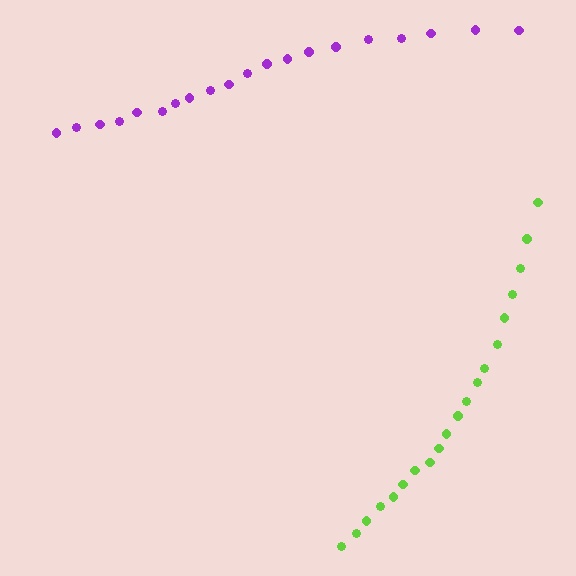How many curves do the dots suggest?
There are 2 distinct paths.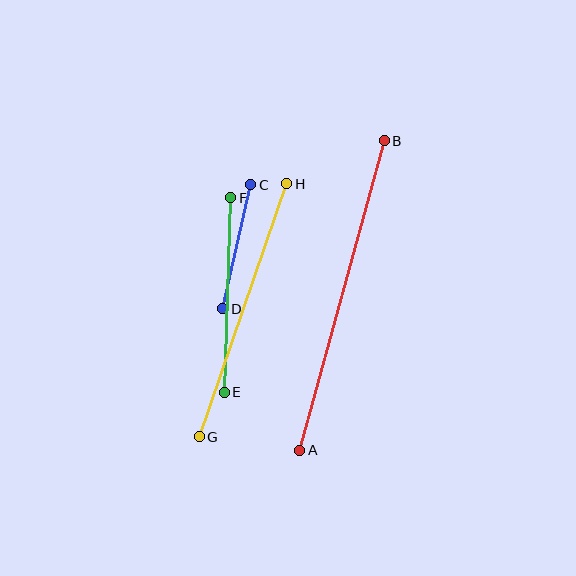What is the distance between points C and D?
The distance is approximately 127 pixels.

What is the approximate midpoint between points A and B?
The midpoint is at approximately (342, 296) pixels.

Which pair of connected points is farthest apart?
Points A and B are farthest apart.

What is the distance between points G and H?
The distance is approximately 268 pixels.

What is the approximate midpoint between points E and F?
The midpoint is at approximately (227, 295) pixels.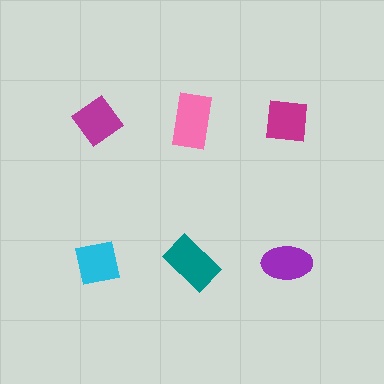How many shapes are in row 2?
3 shapes.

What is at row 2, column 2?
A teal rectangle.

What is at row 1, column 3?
A magenta square.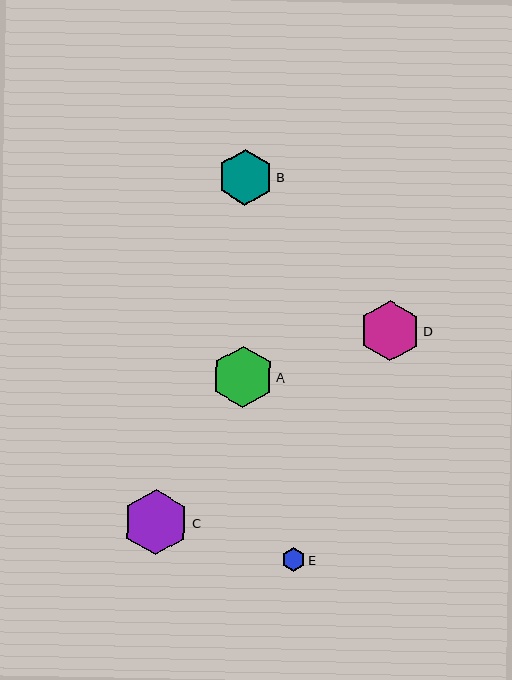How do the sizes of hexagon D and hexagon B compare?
Hexagon D and hexagon B are approximately the same size.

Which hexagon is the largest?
Hexagon C is the largest with a size of approximately 66 pixels.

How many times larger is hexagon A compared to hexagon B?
Hexagon A is approximately 1.1 times the size of hexagon B.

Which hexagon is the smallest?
Hexagon E is the smallest with a size of approximately 23 pixels.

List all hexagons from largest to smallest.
From largest to smallest: C, A, D, B, E.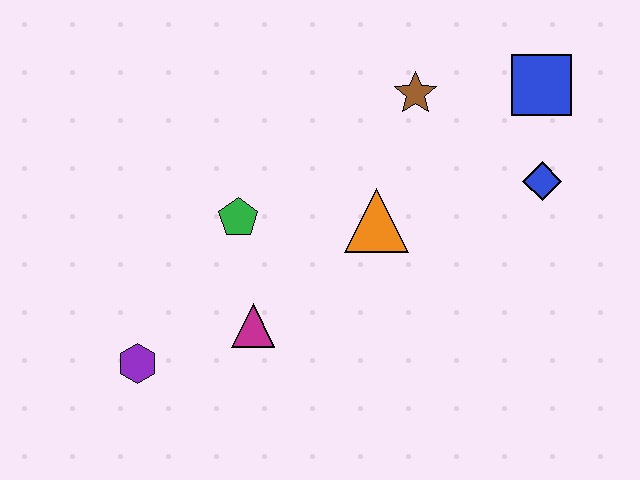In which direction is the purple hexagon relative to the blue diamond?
The purple hexagon is to the left of the blue diamond.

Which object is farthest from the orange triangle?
The purple hexagon is farthest from the orange triangle.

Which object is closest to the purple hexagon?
The magenta triangle is closest to the purple hexagon.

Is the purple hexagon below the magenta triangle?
Yes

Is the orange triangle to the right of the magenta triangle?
Yes